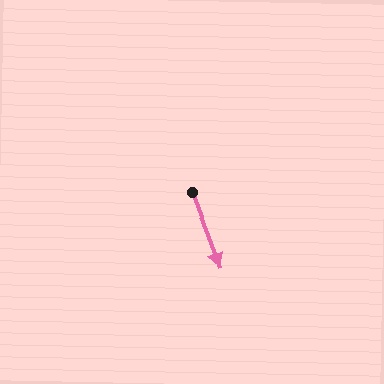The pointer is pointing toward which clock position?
Roughly 5 o'clock.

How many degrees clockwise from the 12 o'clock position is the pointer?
Approximately 159 degrees.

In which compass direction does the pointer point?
South.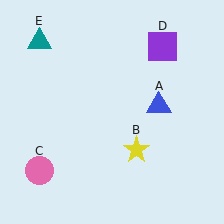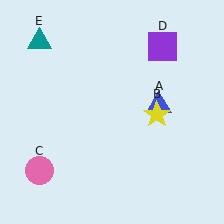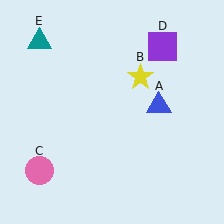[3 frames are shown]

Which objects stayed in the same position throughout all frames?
Blue triangle (object A) and pink circle (object C) and purple square (object D) and teal triangle (object E) remained stationary.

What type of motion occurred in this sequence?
The yellow star (object B) rotated counterclockwise around the center of the scene.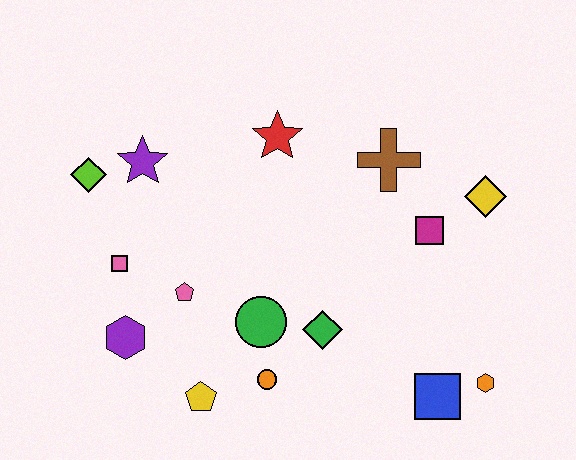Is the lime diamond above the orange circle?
Yes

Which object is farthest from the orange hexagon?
The lime diamond is farthest from the orange hexagon.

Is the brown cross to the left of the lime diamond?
No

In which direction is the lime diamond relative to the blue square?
The lime diamond is to the left of the blue square.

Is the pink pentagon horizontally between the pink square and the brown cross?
Yes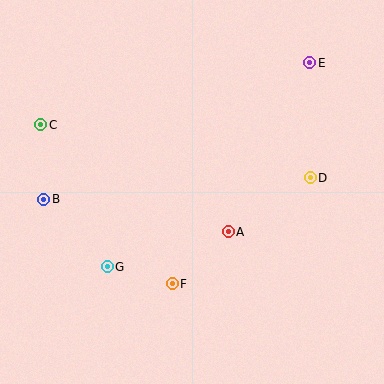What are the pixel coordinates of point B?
Point B is at (44, 199).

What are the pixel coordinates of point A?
Point A is at (228, 232).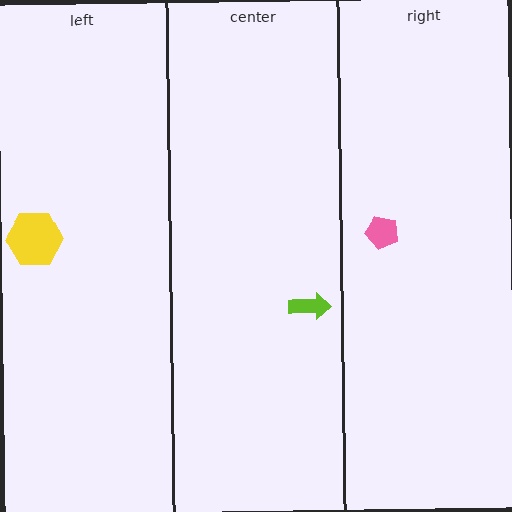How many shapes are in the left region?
1.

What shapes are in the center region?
The lime arrow.